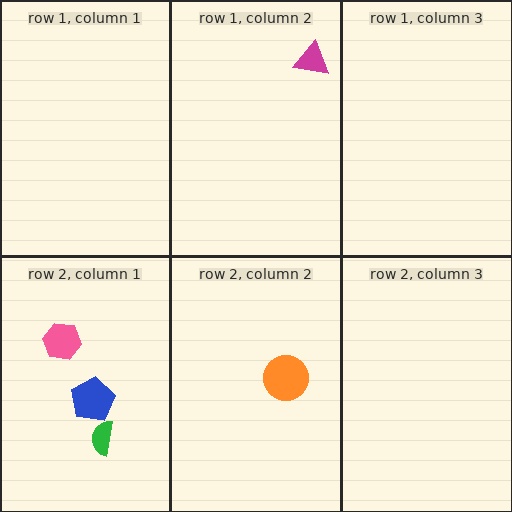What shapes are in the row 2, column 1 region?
The pink hexagon, the blue pentagon, the green semicircle.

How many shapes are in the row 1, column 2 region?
1.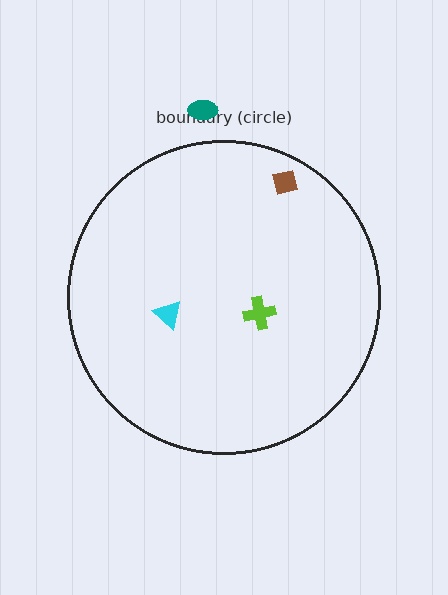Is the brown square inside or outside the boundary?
Inside.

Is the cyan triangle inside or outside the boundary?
Inside.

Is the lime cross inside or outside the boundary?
Inside.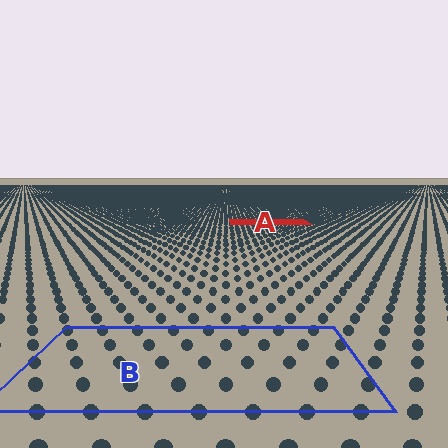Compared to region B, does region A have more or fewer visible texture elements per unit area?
Region A has more texture elements per unit area — they are packed more densely because it is farther away.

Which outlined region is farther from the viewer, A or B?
Region A is farther from the viewer — the texture elements inside it appear smaller and more densely packed.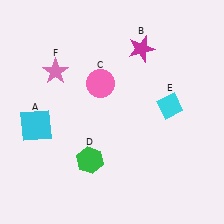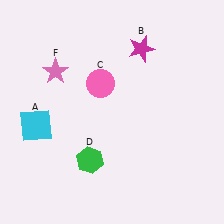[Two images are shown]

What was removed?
The cyan diamond (E) was removed in Image 2.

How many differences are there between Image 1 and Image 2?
There is 1 difference between the two images.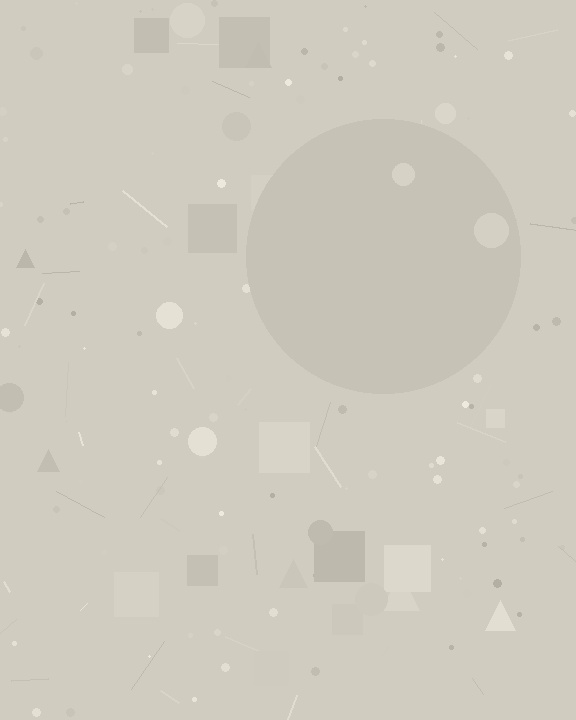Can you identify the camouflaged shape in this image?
The camouflaged shape is a circle.